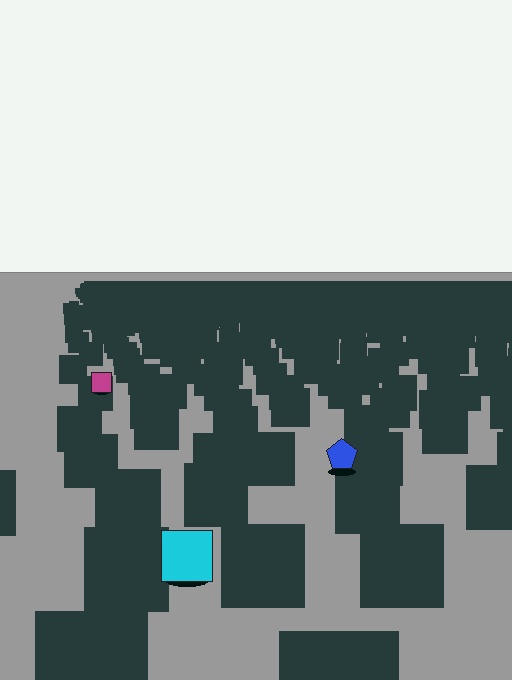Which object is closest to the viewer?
The cyan square is closest. The texture marks near it are larger and more spread out.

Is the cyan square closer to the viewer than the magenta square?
Yes. The cyan square is closer — you can tell from the texture gradient: the ground texture is coarser near it.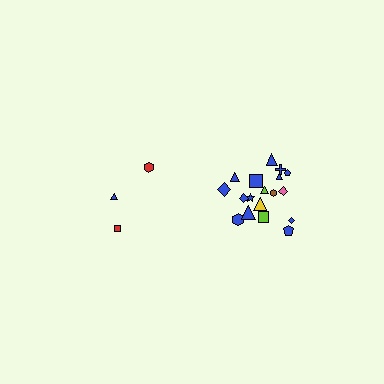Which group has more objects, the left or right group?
The right group.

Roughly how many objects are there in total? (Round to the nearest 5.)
Roughly 20 objects in total.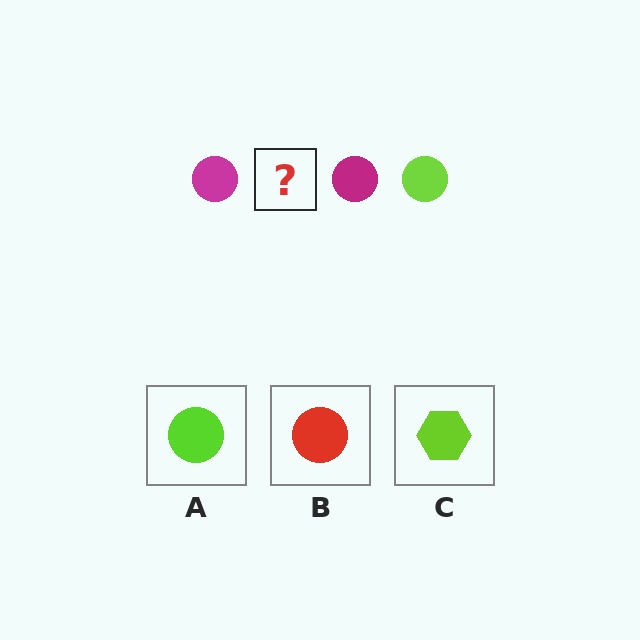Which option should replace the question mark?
Option A.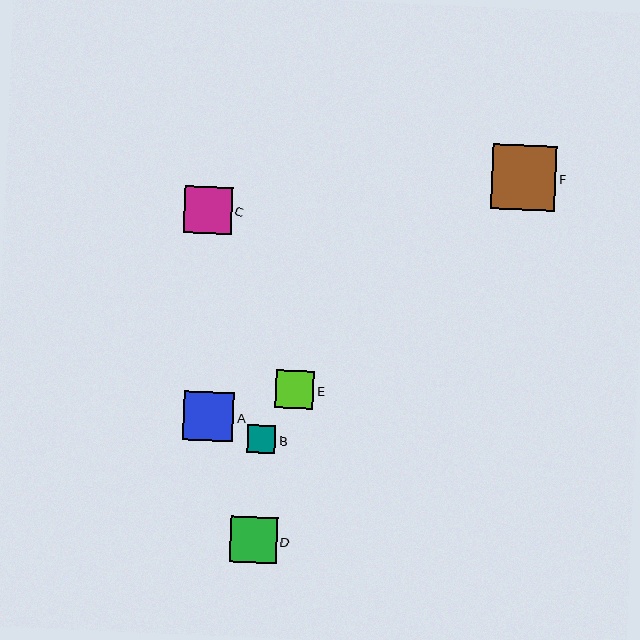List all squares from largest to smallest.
From largest to smallest: F, A, C, D, E, B.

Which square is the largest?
Square F is the largest with a size of approximately 65 pixels.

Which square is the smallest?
Square B is the smallest with a size of approximately 28 pixels.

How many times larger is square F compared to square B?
Square F is approximately 2.3 times the size of square B.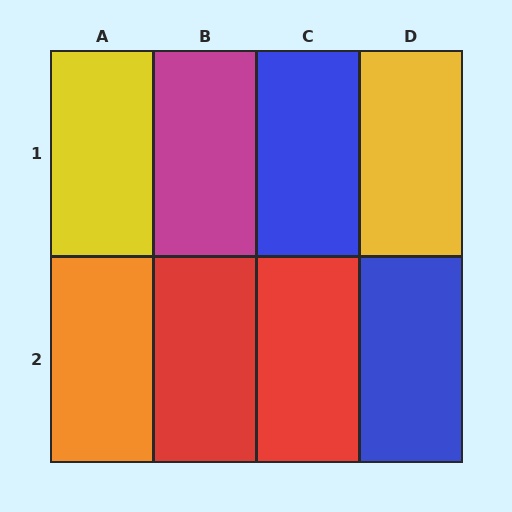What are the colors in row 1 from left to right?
Yellow, magenta, blue, yellow.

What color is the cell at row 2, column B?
Red.